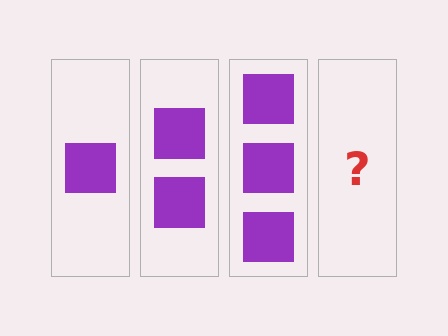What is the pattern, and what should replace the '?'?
The pattern is that each step adds one more square. The '?' should be 4 squares.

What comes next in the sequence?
The next element should be 4 squares.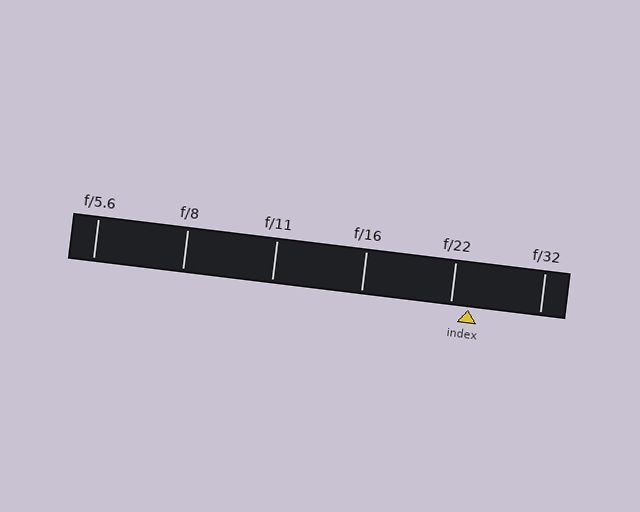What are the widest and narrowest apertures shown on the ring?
The widest aperture shown is f/5.6 and the narrowest is f/32.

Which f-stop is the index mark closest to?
The index mark is closest to f/22.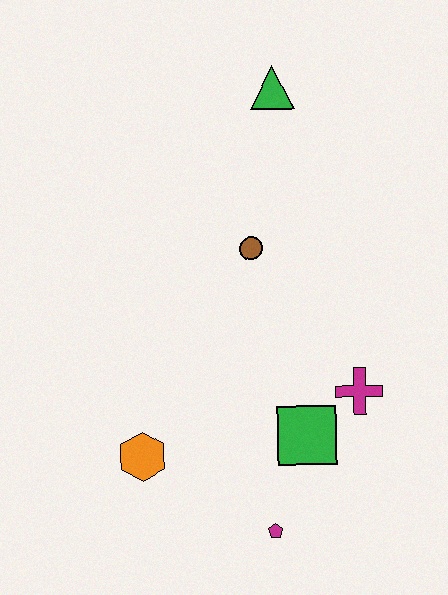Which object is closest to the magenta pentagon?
The green square is closest to the magenta pentagon.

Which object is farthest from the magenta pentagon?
The green triangle is farthest from the magenta pentagon.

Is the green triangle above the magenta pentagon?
Yes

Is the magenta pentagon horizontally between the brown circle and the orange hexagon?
No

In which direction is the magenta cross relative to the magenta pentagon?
The magenta cross is above the magenta pentagon.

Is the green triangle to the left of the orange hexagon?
No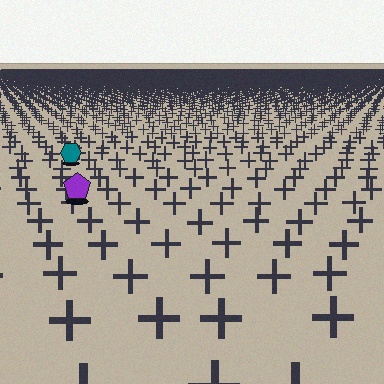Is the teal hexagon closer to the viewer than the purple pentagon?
No. The purple pentagon is closer — you can tell from the texture gradient: the ground texture is coarser near it.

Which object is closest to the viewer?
The purple pentagon is closest. The texture marks near it are larger and more spread out.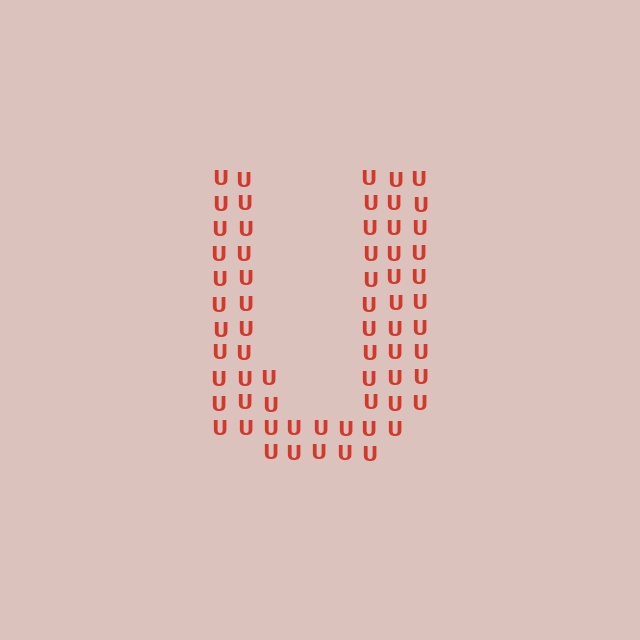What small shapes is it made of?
It is made of small letter U's.